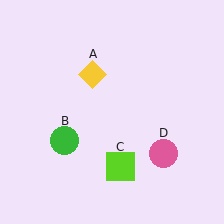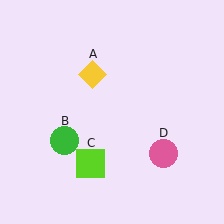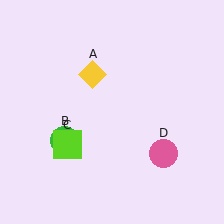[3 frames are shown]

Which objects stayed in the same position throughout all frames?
Yellow diamond (object A) and green circle (object B) and pink circle (object D) remained stationary.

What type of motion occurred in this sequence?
The lime square (object C) rotated clockwise around the center of the scene.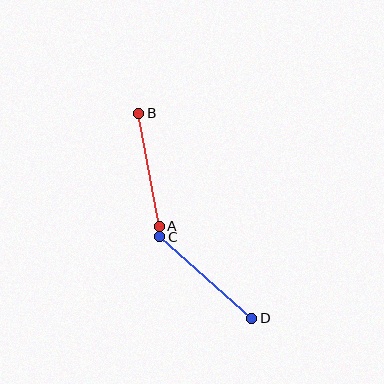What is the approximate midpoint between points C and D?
The midpoint is at approximately (206, 278) pixels.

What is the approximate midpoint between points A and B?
The midpoint is at approximately (149, 170) pixels.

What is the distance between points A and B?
The distance is approximately 115 pixels.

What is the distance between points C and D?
The distance is approximately 123 pixels.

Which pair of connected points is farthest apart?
Points C and D are farthest apart.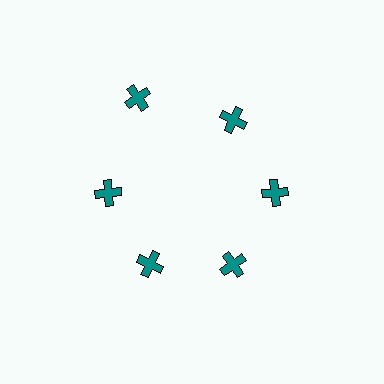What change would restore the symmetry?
The symmetry would be restored by moving it inward, back onto the ring so that all 6 crosses sit at equal angles and equal distance from the center.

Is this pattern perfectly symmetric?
No. The 6 teal crosses are arranged in a ring, but one element near the 11 o'clock position is pushed outward from the center, breaking the 6-fold rotational symmetry.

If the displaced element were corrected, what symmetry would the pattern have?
It would have 6-fold rotational symmetry — the pattern would map onto itself every 60 degrees.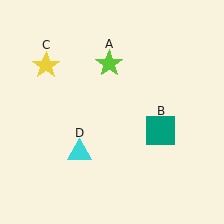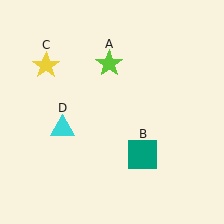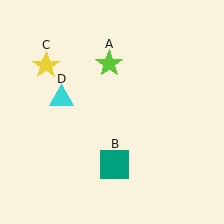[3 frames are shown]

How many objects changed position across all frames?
2 objects changed position: teal square (object B), cyan triangle (object D).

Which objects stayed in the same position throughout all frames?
Lime star (object A) and yellow star (object C) remained stationary.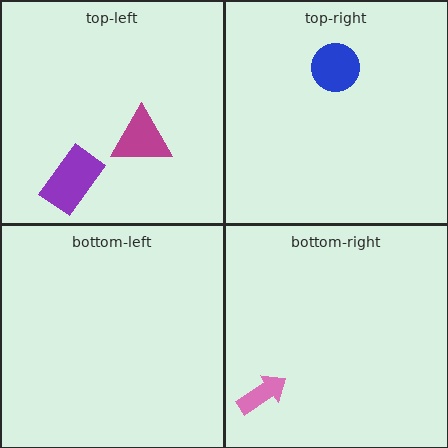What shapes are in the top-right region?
The blue circle.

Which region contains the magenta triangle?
The top-left region.